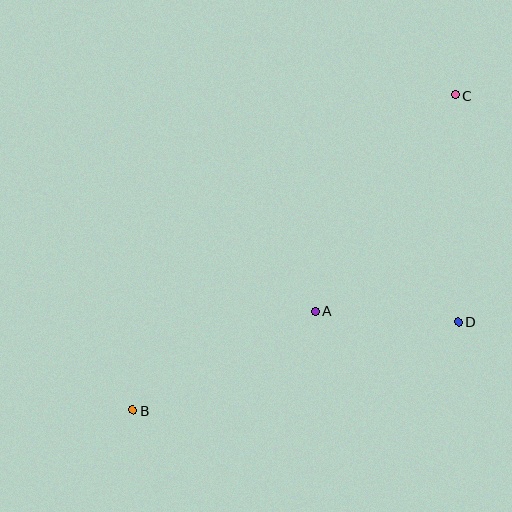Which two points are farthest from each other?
Points B and C are farthest from each other.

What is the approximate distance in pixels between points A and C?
The distance between A and C is approximately 257 pixels.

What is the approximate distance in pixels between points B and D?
The distance between B and D is approximately 337 pixels.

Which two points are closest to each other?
Points A and D are closest to each other.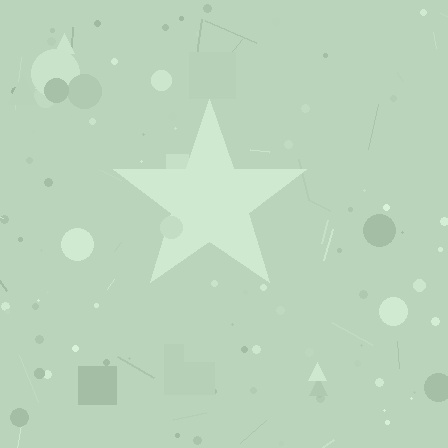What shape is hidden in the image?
A star is hidden in the image.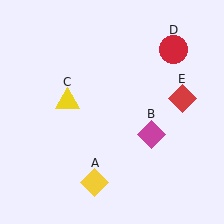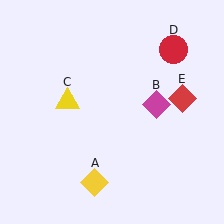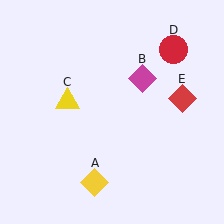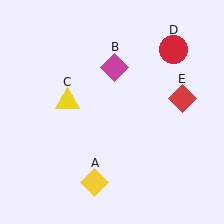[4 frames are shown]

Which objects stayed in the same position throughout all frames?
Yellow diamond (object A) and yellow triangle (object C) and red circle (object D) and red diamond (object E) remained stationary.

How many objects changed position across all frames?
1 object changed position: magenta diamond (object B).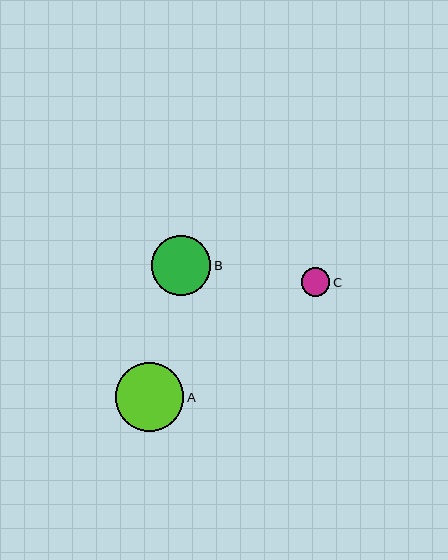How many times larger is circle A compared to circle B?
Circle A is approximately 1.1 times the size of circle B.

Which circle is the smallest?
Circle C is the smallest with a size of approximately 28 pixels.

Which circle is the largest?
Circle A is the largest with a size of approximately 69 pixels.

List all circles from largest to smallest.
From largest to smallest: A, B, C.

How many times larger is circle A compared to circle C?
Circle A is approximately 2.4 times the size of circle C.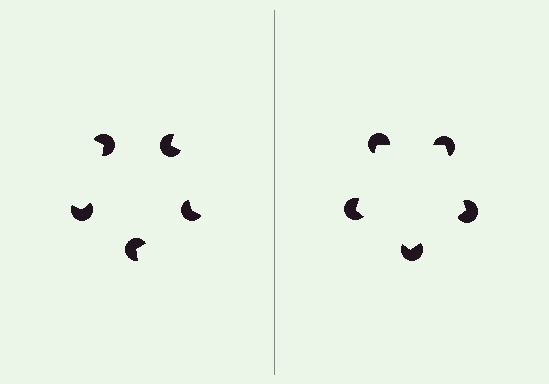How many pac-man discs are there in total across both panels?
10 — 5 on each side.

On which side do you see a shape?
An illusory pentagon appears on the right side. On the left side the wedge cuts are rotated, so no coherent shape forms.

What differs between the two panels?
The pac-man discs are positioned identically on both sides; only the wedge orientations differ. On the right they align to a pentagon; on the left they are misaligned.